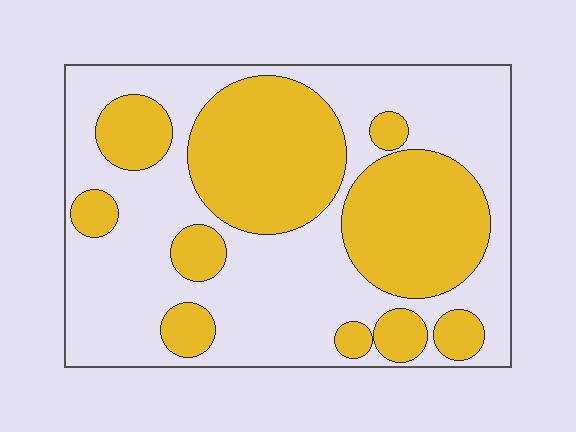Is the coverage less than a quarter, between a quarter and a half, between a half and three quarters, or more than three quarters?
Between a quarter and a half.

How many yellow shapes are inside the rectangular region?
10.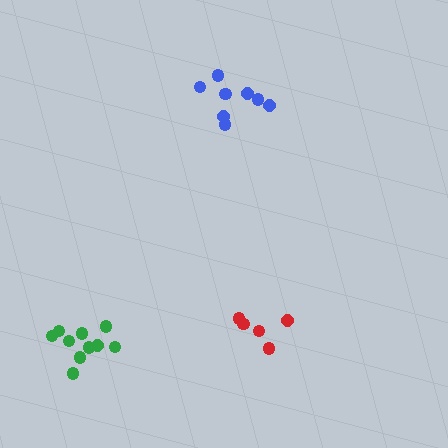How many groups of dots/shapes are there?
There are 3 groups.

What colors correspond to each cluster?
The clusters are colored: red, blue, green.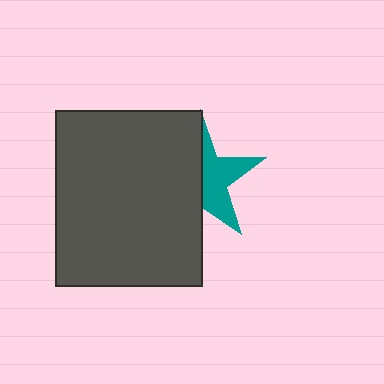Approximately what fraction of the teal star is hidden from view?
Roughly 55% of the teal star is hidden behind the dark gray rectangle.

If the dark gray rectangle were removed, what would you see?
You would see the complete teal star.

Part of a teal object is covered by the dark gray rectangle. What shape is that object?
It is a star.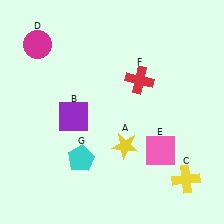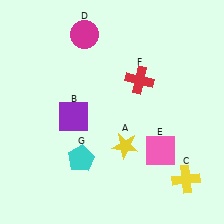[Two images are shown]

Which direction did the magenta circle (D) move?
The magenta circle (D) moved right.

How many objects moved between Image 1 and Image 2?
1 object moved between the two images.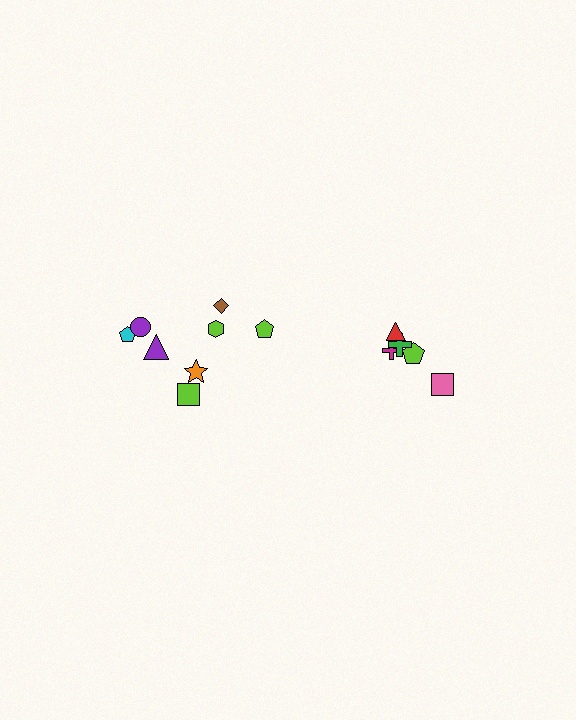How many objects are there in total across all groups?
There are 13 objects.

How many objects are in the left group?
There are 8 objects.